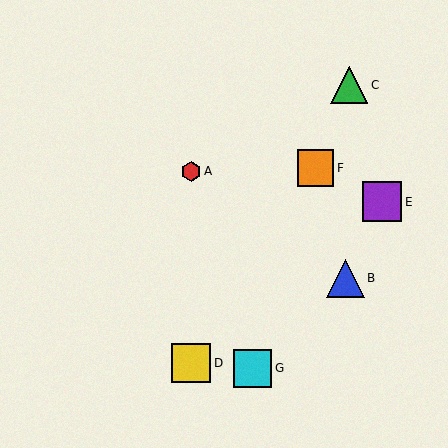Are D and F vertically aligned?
No, D is at x≈191 and F is at x≈316.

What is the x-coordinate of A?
Object A is at x≈191.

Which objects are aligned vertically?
Objects A, D are aligned vertically.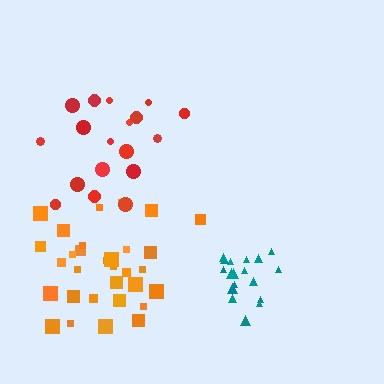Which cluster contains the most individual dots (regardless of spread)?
Orange (31).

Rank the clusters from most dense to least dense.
teal, orange, red.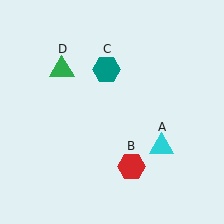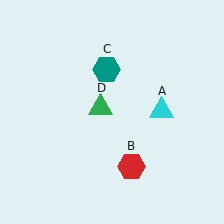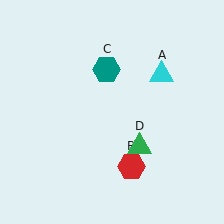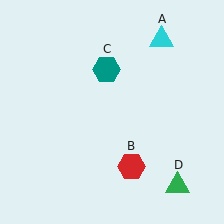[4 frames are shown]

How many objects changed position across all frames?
2 objects changed position: cyan triangle (object A), green triangle (object D).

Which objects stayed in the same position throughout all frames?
Red hexagon (object B) and teal hexagon (object C) remained stationary.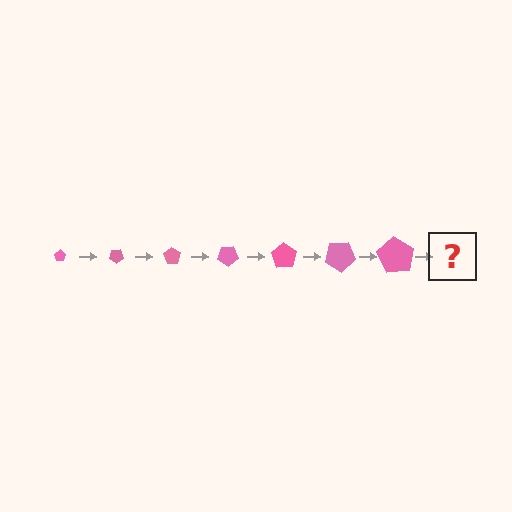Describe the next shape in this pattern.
It should be a pentagon, larger than the previous one and rotated 245 degrees from the start.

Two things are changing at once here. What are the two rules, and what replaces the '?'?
The two rules are that the pentagon grows larger each step and it rotates 35 degrees each step. The '?' should be a pentagon, larger than the previous one and rotated 245 degrees from the start.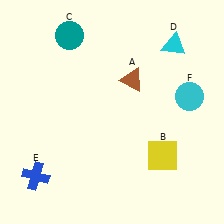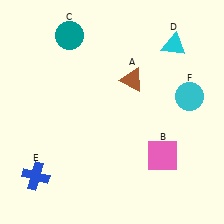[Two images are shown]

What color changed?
The square (B) changed from yellow in Image 1 to pink in Image 2.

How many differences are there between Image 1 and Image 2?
There is 1 difference between the two images.